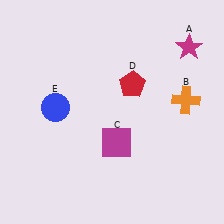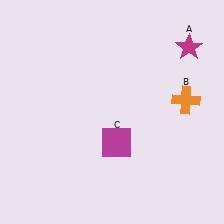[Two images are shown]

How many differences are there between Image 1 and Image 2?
There are 2 differences between the two images.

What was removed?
The red pentagon (D), the blue circle (E) were removed in Image 2.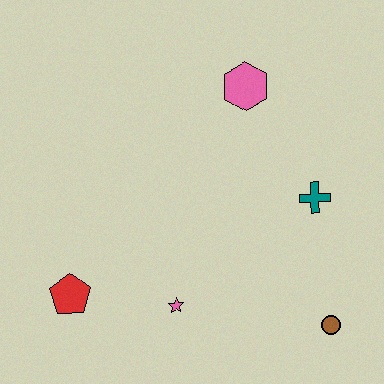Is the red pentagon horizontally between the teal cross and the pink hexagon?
No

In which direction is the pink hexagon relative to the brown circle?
The pink hexagon is above the brown circle.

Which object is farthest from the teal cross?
The red pentagon is farthest from the teal cross.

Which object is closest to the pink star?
The red pentagon is closest to the pink star.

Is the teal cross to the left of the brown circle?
Yes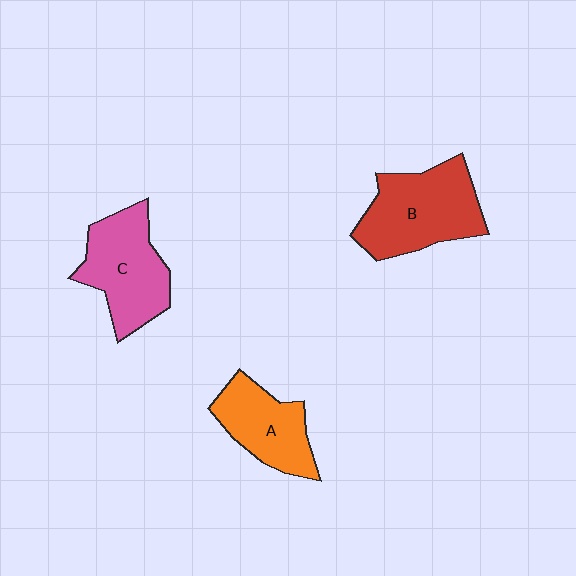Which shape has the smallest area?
Shape A (orange).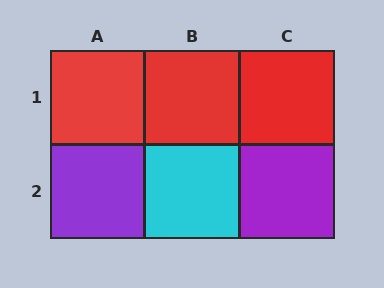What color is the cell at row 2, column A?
Purple.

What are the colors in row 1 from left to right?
Red, red, red.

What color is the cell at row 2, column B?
Cyan.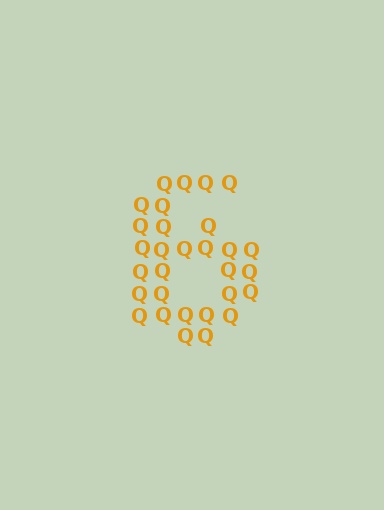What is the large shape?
The large shape is the digit 6.